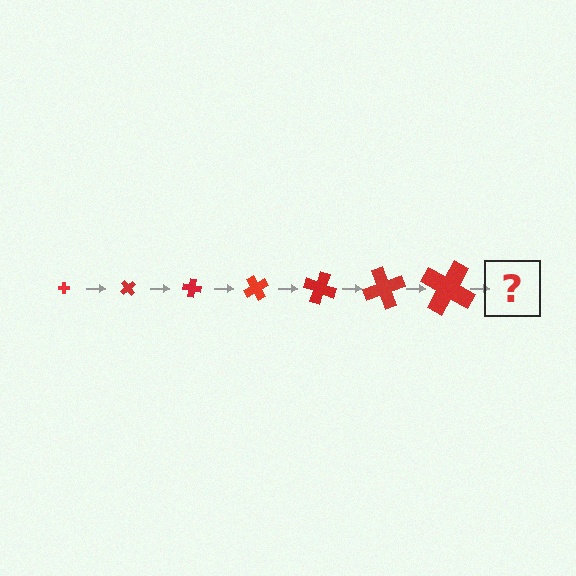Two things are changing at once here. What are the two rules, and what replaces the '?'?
The two rules are that the cross grows larger each step and it rotates 50 degrees each step. The '?' should be a cross, larger than the previous one and rotated 350 degrees from the start.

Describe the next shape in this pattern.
It should be a cross, larger than the previous one and rotated 350 degrees from the start.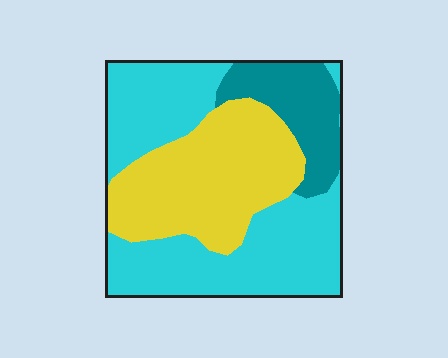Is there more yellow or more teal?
Yellow.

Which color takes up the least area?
Teal, at roughly 15%.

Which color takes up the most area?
Cyan, at roughly 50%.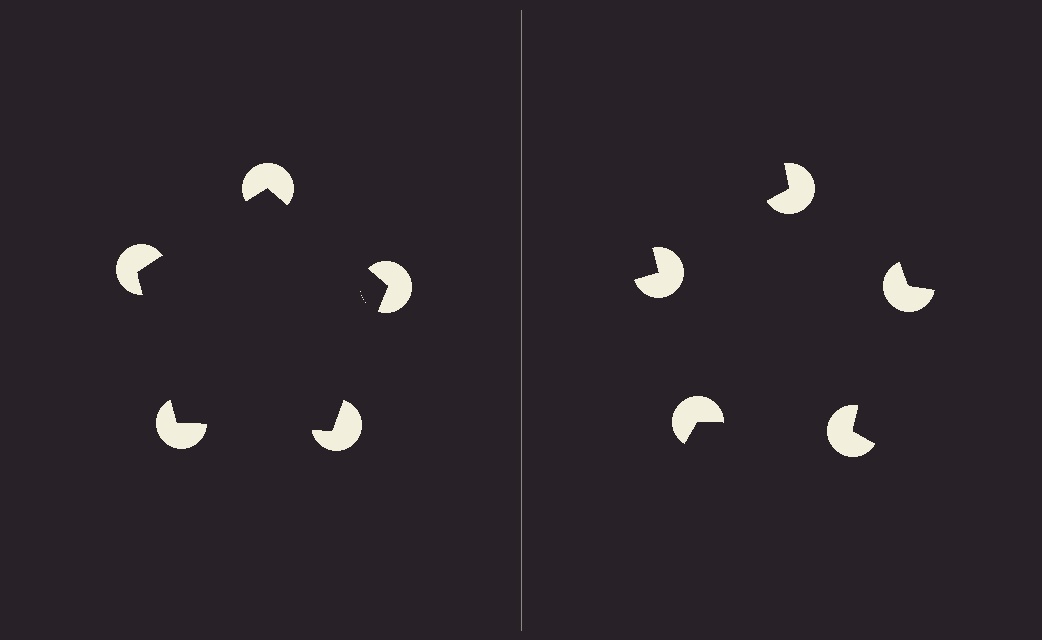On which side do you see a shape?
An illusory pentagon appears on the left side. On the right side the wedge cuts are rotated, so no coherent shape forms.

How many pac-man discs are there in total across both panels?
10 — 5 on each side.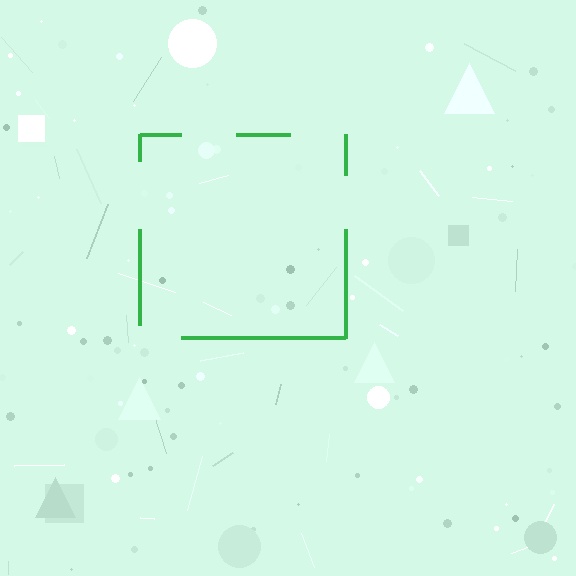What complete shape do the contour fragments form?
The contour fragments form a square.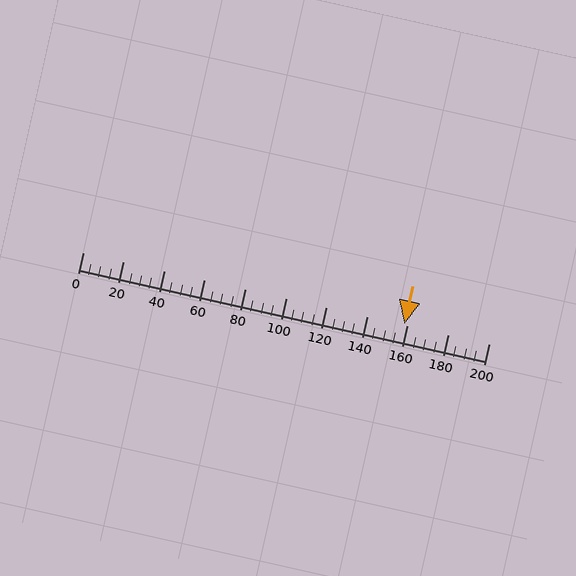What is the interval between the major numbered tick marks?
The major tick marks are spaced 20 units apart.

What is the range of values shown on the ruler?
The ruler shows values from 0 to 200.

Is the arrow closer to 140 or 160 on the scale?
The arrow is closer to 160.